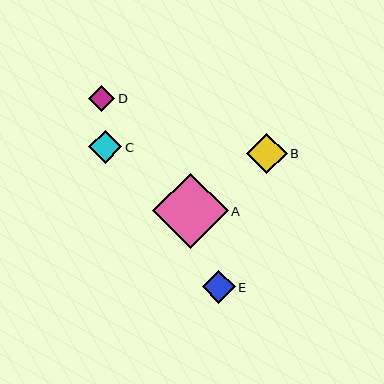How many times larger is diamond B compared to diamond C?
Diamond B is approximately 1.2 times the size of diamond C.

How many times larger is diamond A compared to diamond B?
Diamond A is approximately 1.9 times the size of diamond B.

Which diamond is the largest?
Diamond A is the largest with a size of approximately 75 pixels.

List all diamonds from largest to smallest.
From largest to smallest: A, B, E, C, D.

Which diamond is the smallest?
Diamond D is the smallest with a size of approximately 26 pixels.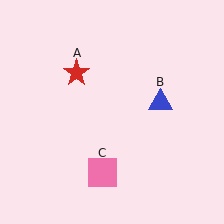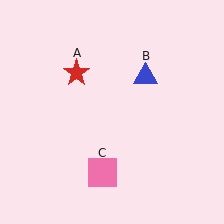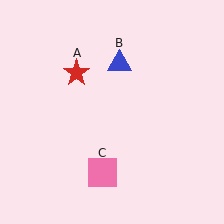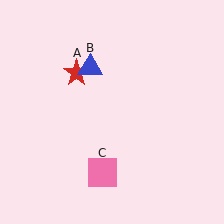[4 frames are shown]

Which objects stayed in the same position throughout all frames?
Red star (object A) and pink square (object C) remained stationary.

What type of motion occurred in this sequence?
The blue triangle (object B) rotated counterclockwise around the center of the scene.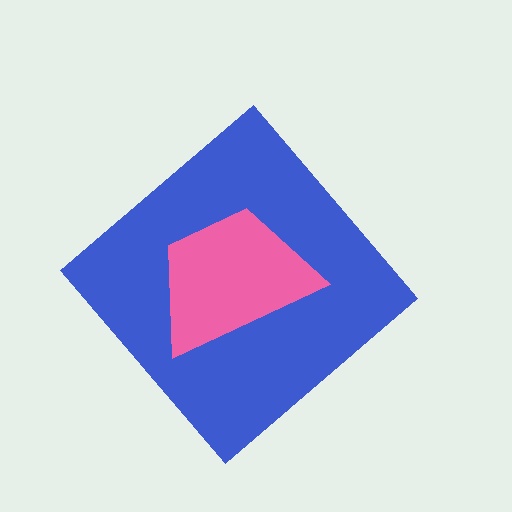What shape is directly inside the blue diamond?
The pink trapezoid.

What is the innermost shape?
The pink trapezoid.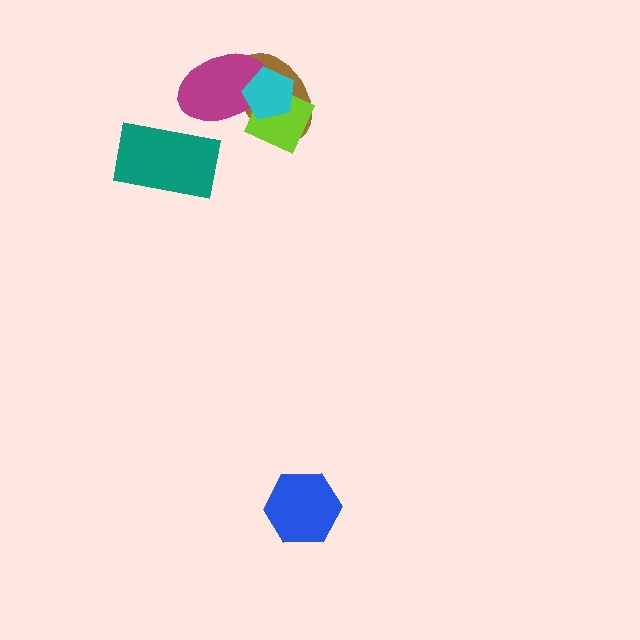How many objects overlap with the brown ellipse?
3 objects overlap with the brown ellipse.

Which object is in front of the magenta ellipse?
The cyan pentagon is in front of the magenta ellipse.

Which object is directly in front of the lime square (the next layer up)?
The magenta ellipse is directly in front of the lime square.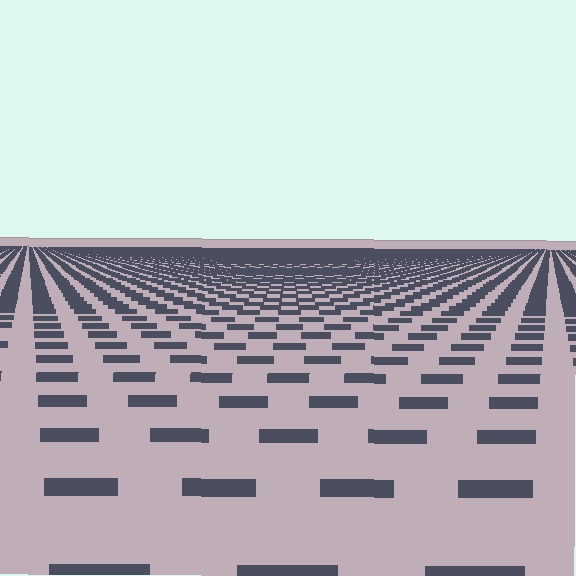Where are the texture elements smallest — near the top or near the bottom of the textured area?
Near the top.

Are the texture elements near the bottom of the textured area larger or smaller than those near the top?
Larger. Near the bottom, elements are closer to the viewer and appear at a bigger on-screen size.